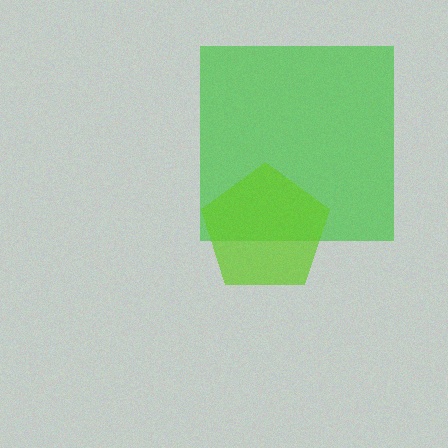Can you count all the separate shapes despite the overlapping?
Yes, there are 2 separate shapes.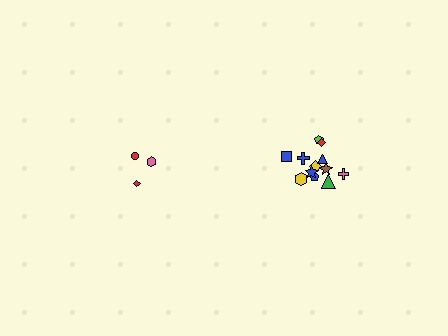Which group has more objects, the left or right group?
The right group.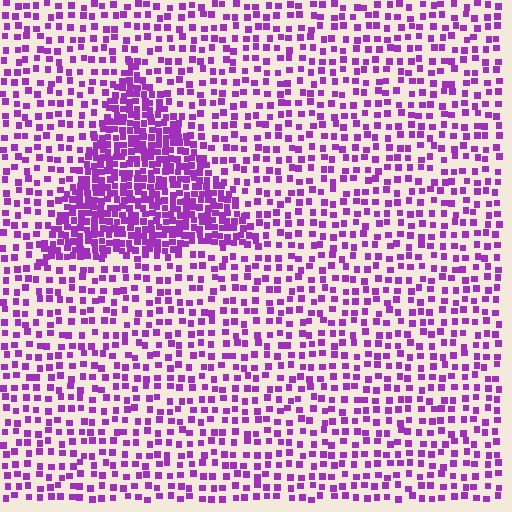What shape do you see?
I see a triangle.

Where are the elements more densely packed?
The elements are more densely packed inside the triangle boundary.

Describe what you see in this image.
The image contains small purple elements arranged at two different densities. A triangle-shaped region is visible where the elements are more densely packed than the surrounding area.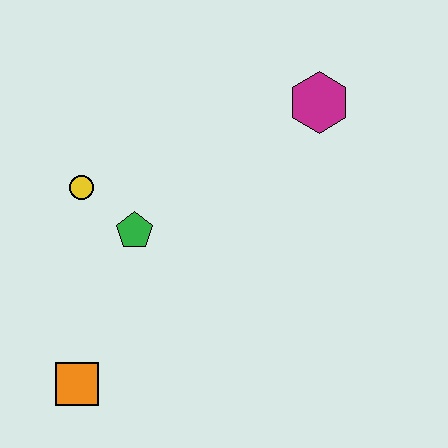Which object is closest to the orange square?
The green pentagon is closest to the orange square.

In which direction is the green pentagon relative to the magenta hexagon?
The green pentagon is to the left of the magenta hexagon.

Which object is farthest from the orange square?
The magenta hexagon is farthest from the orange square.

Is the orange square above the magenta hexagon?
No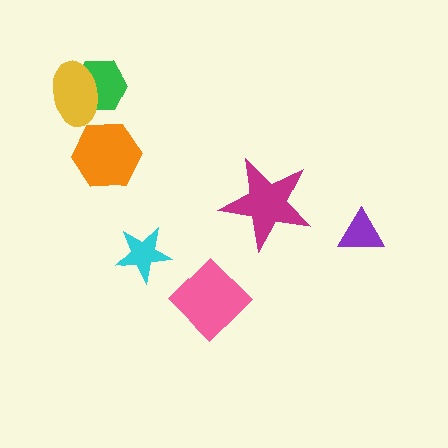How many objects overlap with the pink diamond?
0 objects overlap with the pink diamond.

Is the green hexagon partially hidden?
Yes, it is partially covered by another shape.